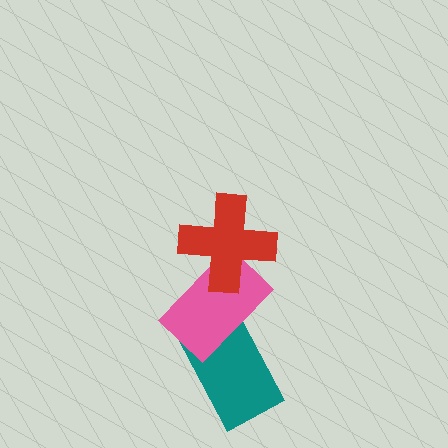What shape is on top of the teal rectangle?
The pink rectangle is on top of the teal rectangle.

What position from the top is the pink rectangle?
The pink rectangle is 2nd from the top.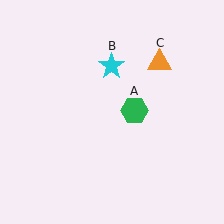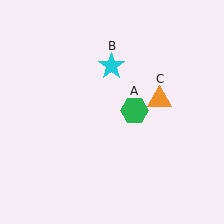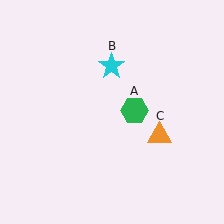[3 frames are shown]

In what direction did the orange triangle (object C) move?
The orange triangle (object C) moved down.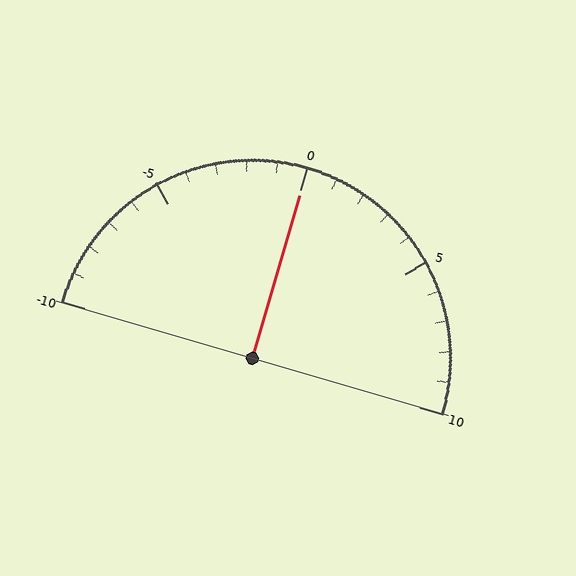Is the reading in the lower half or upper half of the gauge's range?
The reading is in the upper half of the range (-10 to 10).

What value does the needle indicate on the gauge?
The needle indicates approximately 0.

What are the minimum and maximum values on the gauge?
The gauge ranges from -10 to 10.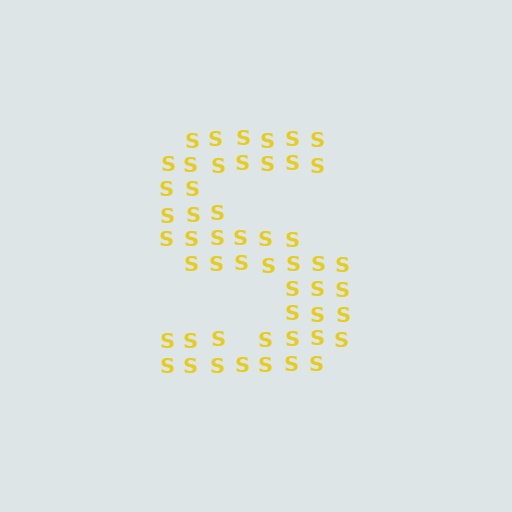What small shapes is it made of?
It is made of small letter S's.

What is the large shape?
The large shape is the letter S.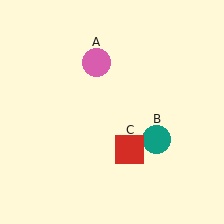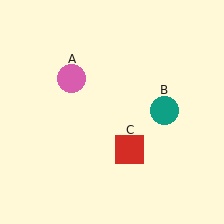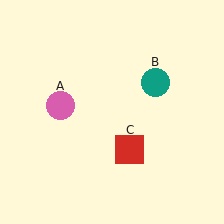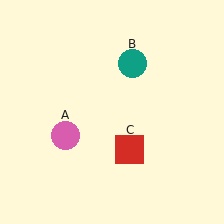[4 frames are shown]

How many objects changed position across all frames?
2 objects changed position: pink circle (object A), teal circle (object B).